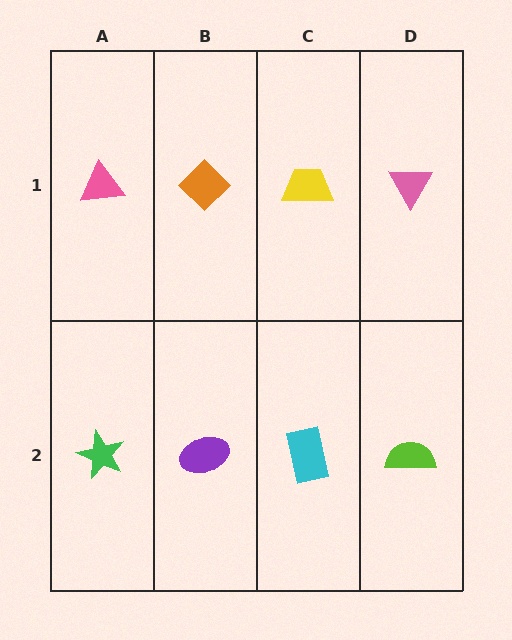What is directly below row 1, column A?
A green star.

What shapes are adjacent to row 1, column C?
A cyan rectangle (row 2, column C), an orange diamond (row 1, column B), a pink triangle (row 1, column D).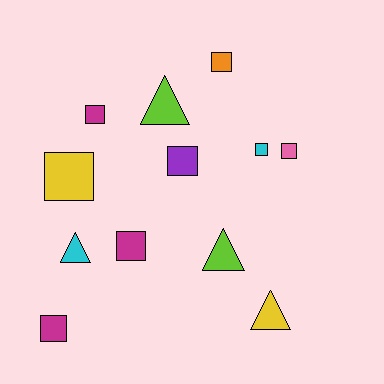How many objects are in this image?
There are 12 objects.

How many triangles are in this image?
There are 4 triangles.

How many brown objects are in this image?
There are no brown objects.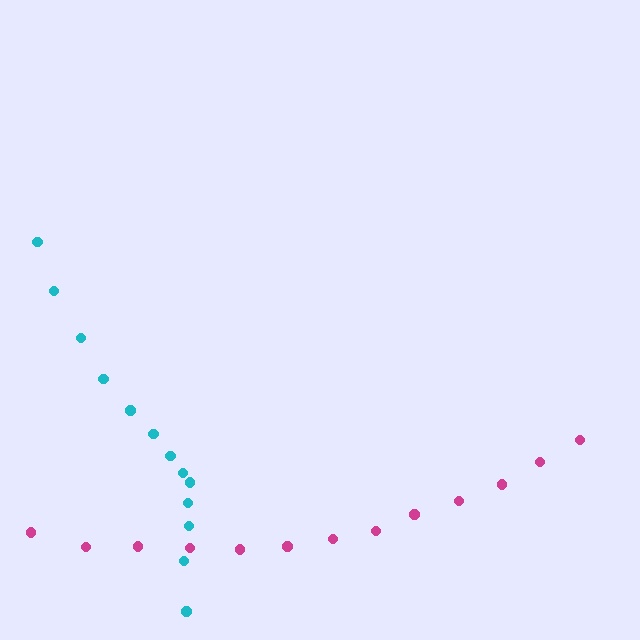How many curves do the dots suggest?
There are 2 distinct paths.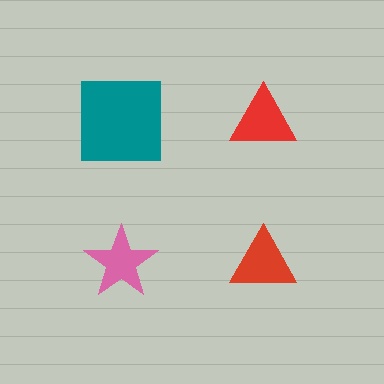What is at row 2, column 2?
A red triangle.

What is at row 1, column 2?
A red triangle.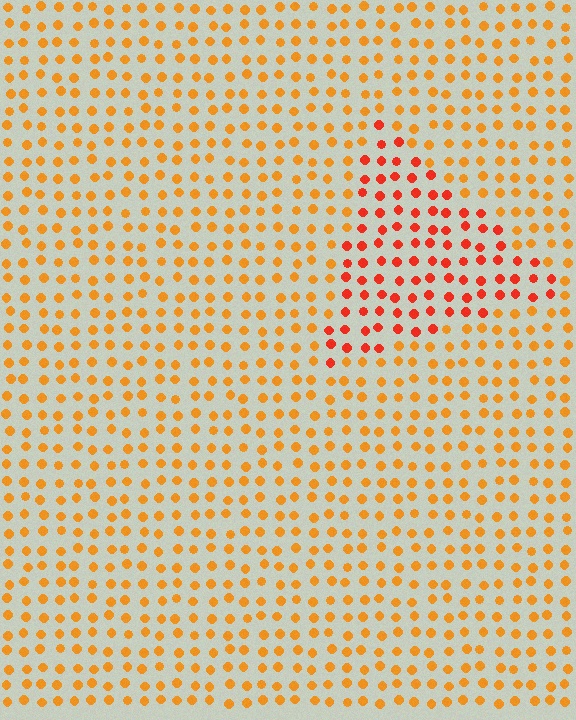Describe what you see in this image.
The image is filled with small orange elements in a uniform arrangement. A triangle-shaped region is visible where the elements are tinted to a slightly different hue, forming a subtle color boundary.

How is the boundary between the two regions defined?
The boundary is defined purely by a slight shift in hue (about 29 degrees). Spacing, size, and orientation are identical on both sides.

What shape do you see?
I see a triangle.